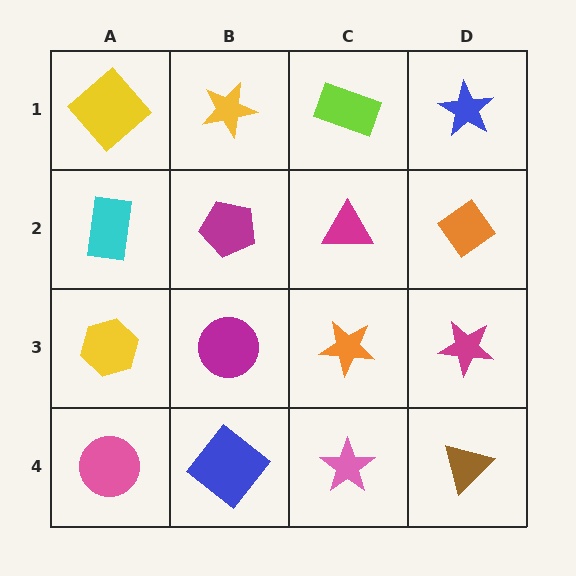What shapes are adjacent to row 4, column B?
A magenta circle (row 3, column B), a pink circle (row 4, column A), a pink star (row 4, column C).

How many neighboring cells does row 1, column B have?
3.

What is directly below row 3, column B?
A blue diamond.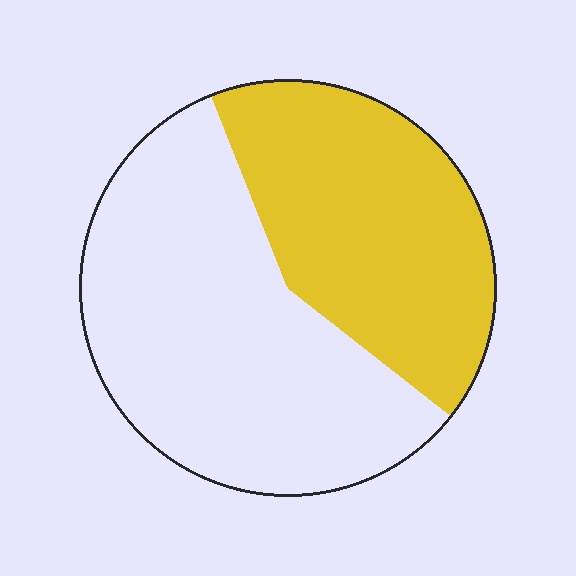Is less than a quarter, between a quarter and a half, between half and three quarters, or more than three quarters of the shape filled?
Between a quarter and a half.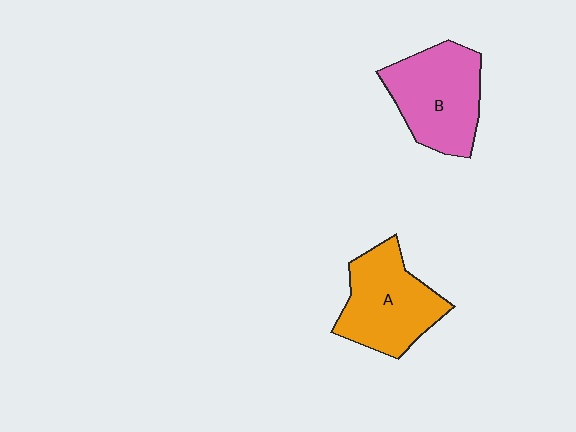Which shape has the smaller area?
Shape A (orange).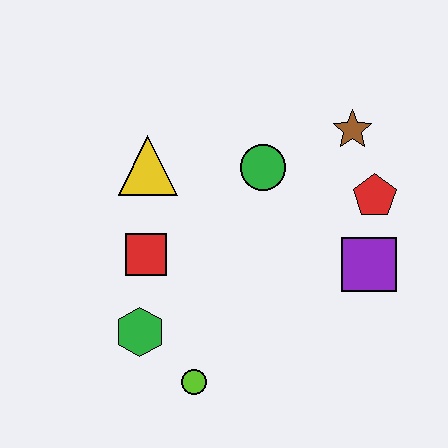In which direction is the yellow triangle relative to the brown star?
The yellow triangle is to the left of the brown star.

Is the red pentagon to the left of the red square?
No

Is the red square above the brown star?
No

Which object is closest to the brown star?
The red pentagon is closest to the brown star.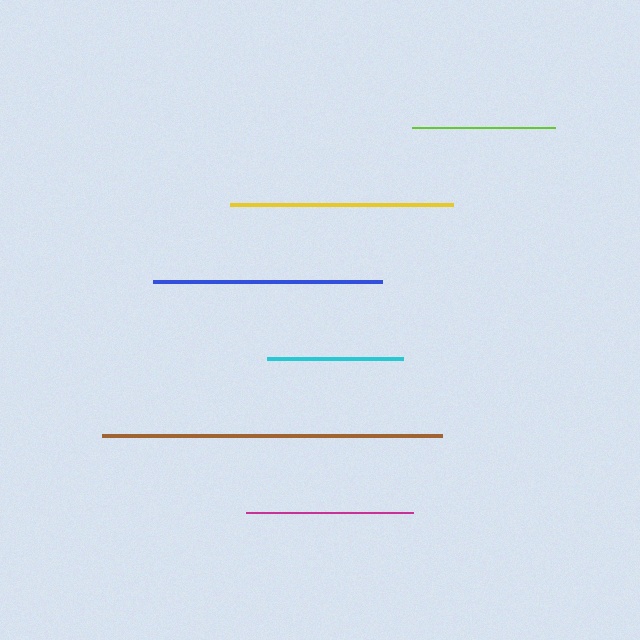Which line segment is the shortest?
The cyan line is the shortest at approximately 136 pixels.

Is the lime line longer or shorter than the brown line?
The brown line is longer than the lime line.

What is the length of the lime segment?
The lime segment is approximately 142 pixels long.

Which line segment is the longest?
The brown line is the longest at approximately 339 pixels.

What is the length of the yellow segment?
The yellow segment is approximately 223 pixels long.